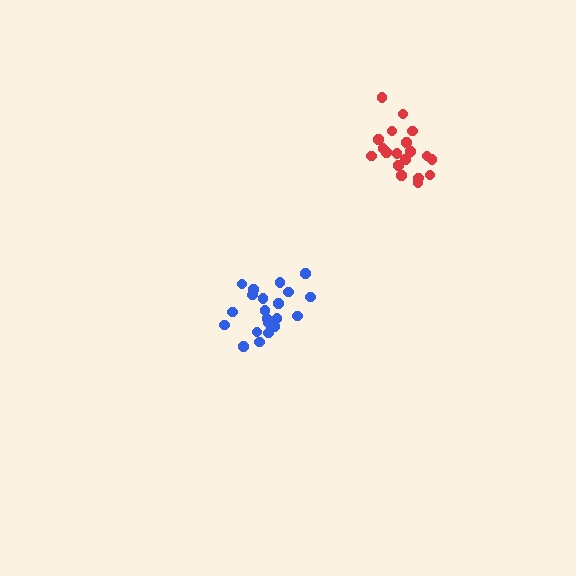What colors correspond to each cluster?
The clusters are colored: blue, red.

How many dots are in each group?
Group 1: 21 dots, Group 2: 19 dots (40 total).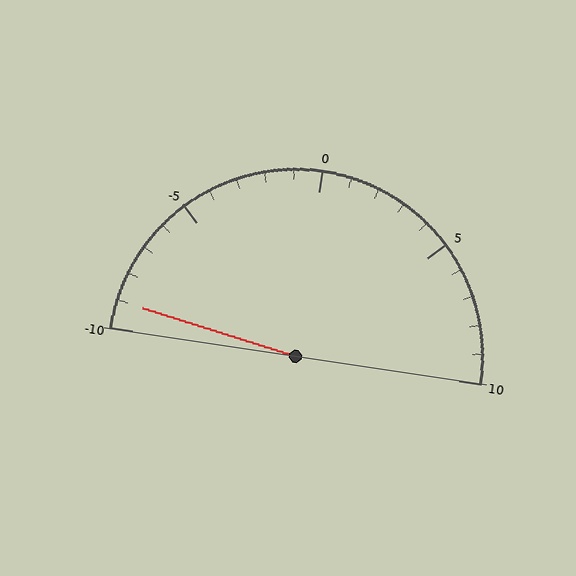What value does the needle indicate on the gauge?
The needle indicates approximately -9.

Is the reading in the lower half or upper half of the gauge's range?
The reading is in the lower half of the range (-10 to 10).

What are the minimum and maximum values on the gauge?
The gauge ranges from -10 to 10.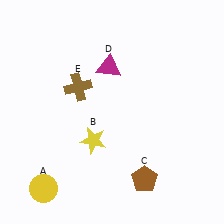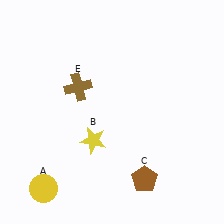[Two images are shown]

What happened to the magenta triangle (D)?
The magenta triangle (D) was removed in Image 2. It was in the top-left area of Image 1.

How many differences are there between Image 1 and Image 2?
There is 1 difference between the two images.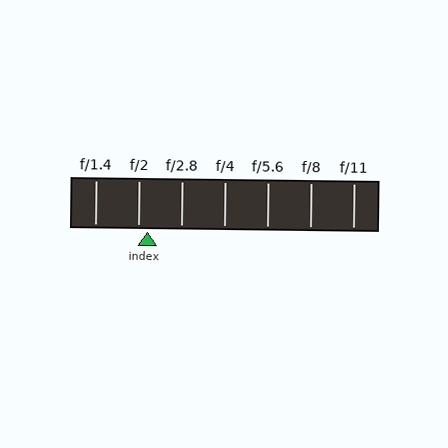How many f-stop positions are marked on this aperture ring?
There are 7 f-stop positions marked.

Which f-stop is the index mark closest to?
The index mark is closest to f/2.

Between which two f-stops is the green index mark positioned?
The index mark is between f/2 and f/2.8.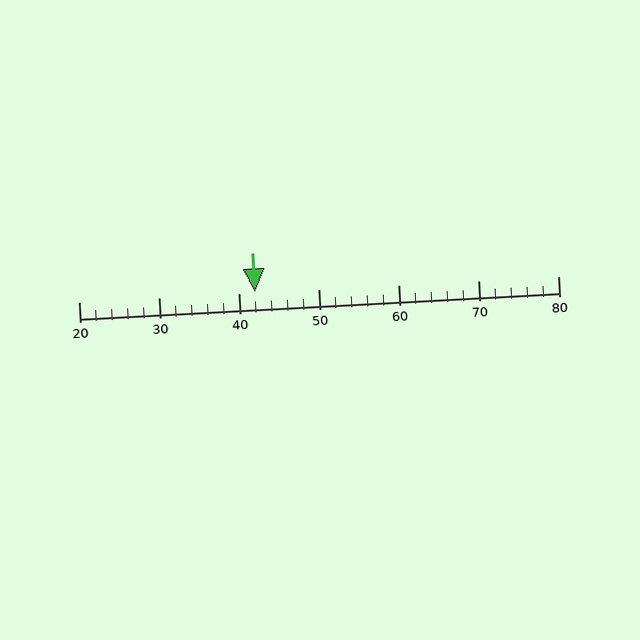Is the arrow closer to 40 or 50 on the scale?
The arrow is closer to 40.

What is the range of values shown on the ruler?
The ruler shows values from 20 to 80.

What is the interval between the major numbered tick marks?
The major tick marks are spaced 10 units apart.